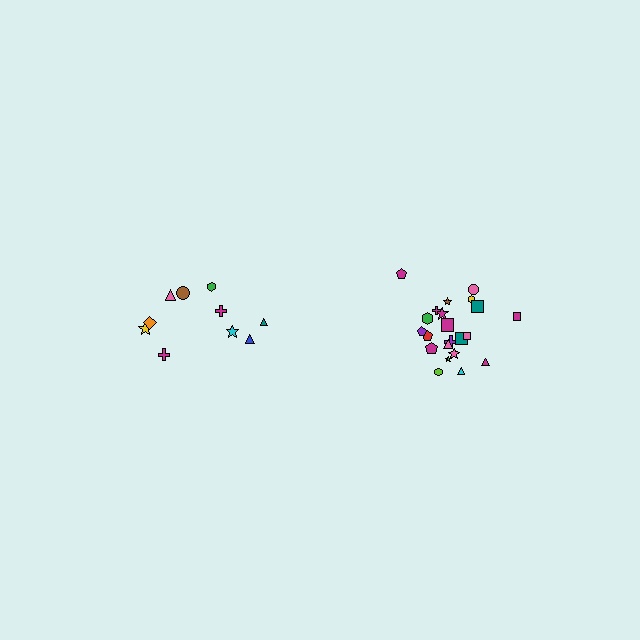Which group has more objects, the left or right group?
The right group.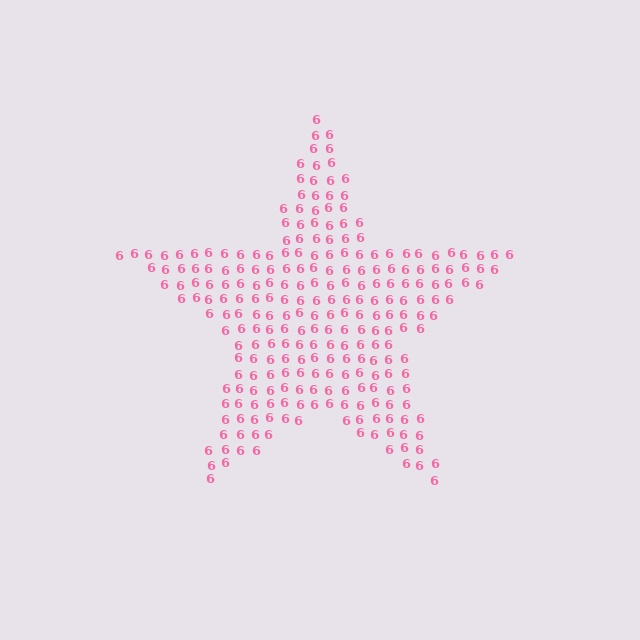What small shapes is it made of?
It is made of small digit 6's.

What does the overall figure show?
The overall figure shows a star.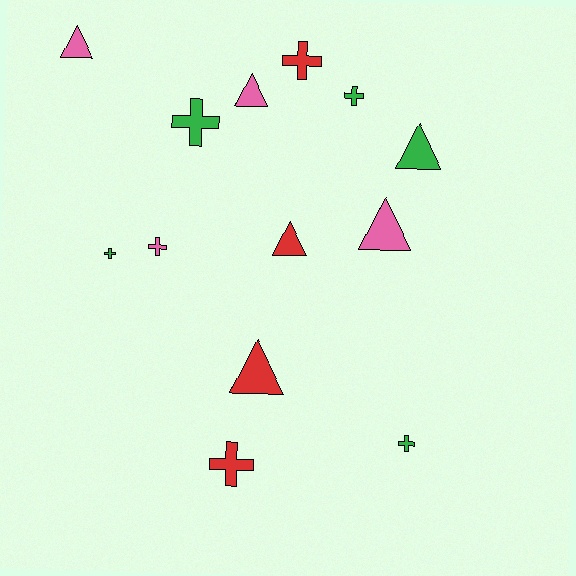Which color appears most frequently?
Green, with 5 objects.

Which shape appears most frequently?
Cross, with 7 objects.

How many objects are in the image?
There are 13 objects.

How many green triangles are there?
There is 1 green triangle.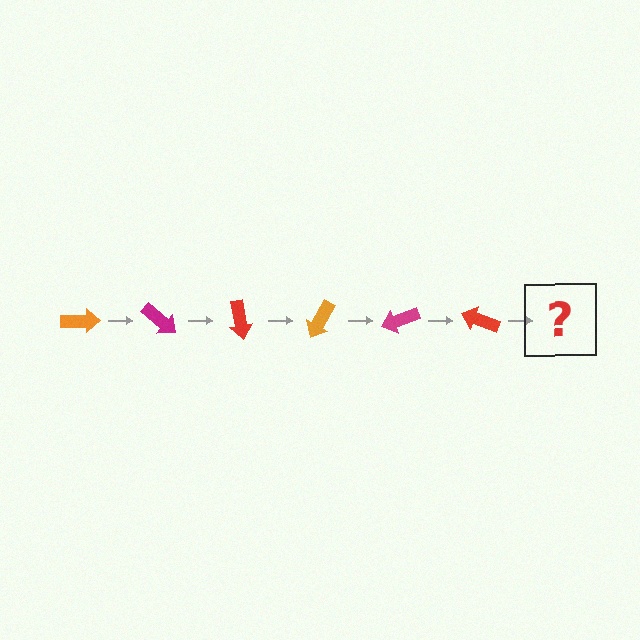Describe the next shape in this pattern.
It should be an orange arrow, rotated 240 degrees from the start.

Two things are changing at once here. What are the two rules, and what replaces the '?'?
The two rules are that it rotates 40 degrees each step and the color cycles through orange, magenta, and red. The '?' should be an orange arrow, rotated 240 degrees from the start.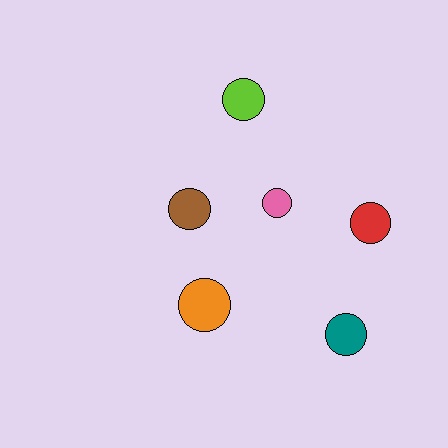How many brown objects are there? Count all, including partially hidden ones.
There is 1 brown object.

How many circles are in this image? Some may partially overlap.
There are 6 circles.